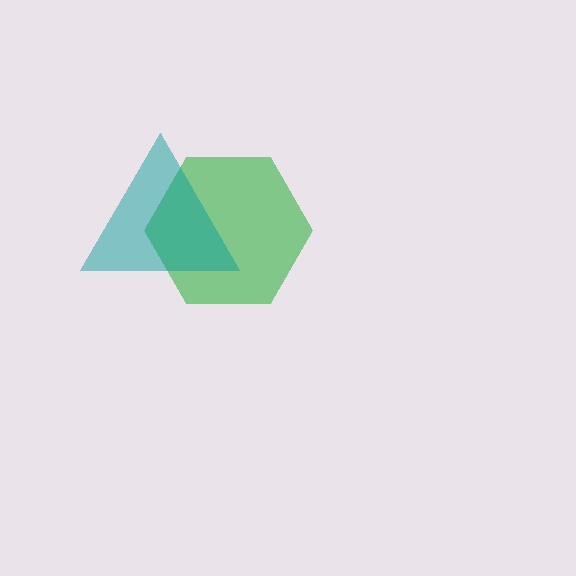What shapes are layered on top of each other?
The layered shapes are: a green hexagon, a teal triangle.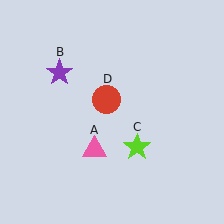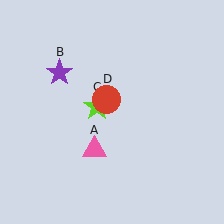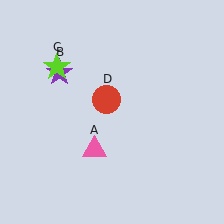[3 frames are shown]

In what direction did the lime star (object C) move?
The lime star (object C) moved up and to the left.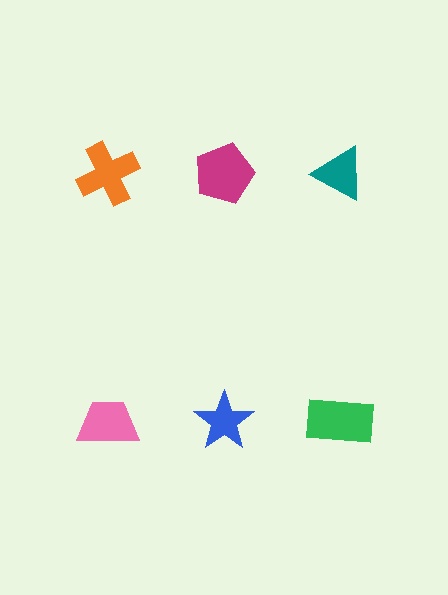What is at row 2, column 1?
A pink trapezoid.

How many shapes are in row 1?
3 shapes.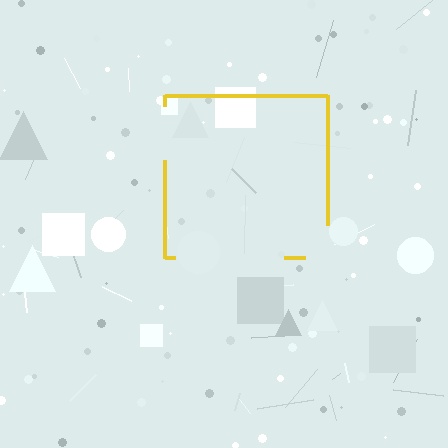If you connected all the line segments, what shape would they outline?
They would outline a square.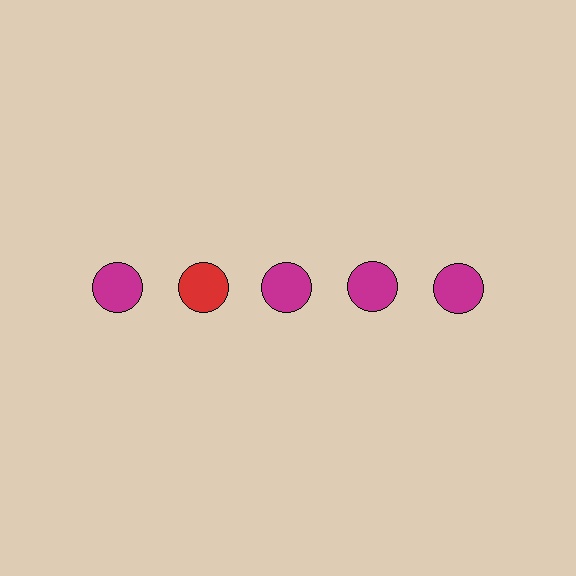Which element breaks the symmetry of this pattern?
The red circle in the top row, second from left column breaks the symmetry. All other shapes are magenta circles.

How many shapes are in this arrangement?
There are 5 shapes arranged in a grid pattern.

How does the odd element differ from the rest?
It has a different color: red instead of magenta.